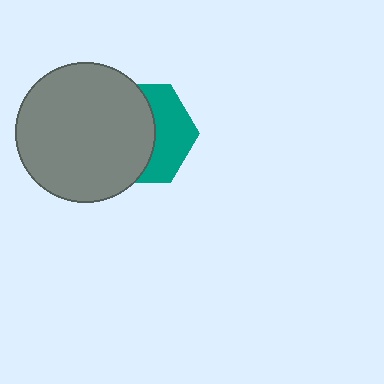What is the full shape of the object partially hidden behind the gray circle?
The partially hidden object is a teal hexagon.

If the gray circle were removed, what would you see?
You would see the complete teal hexagon.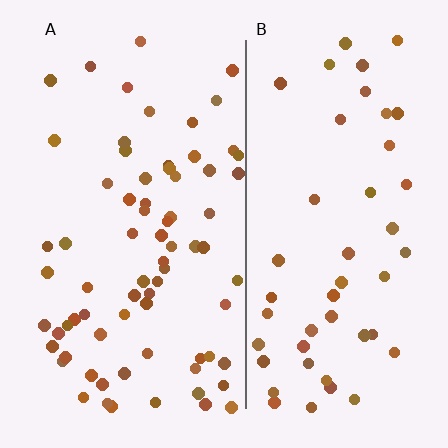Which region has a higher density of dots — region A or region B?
A (the left).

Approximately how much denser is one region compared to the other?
Approximately 1.5× — region A over region B.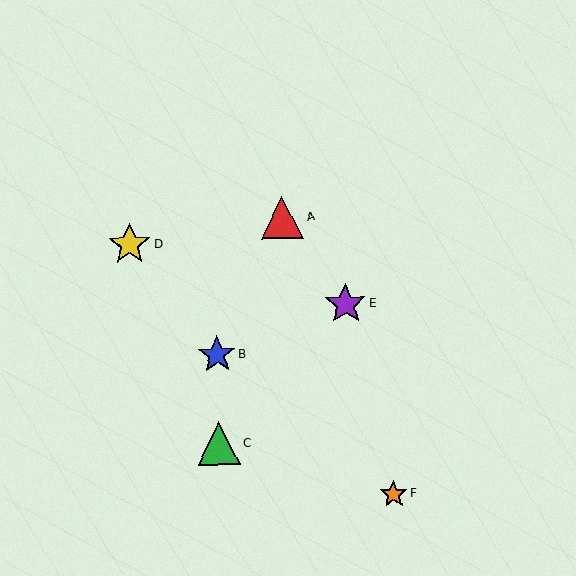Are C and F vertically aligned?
No, C is at x≈219 and F is at x≈393.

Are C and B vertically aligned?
Yes, both are at x≈219.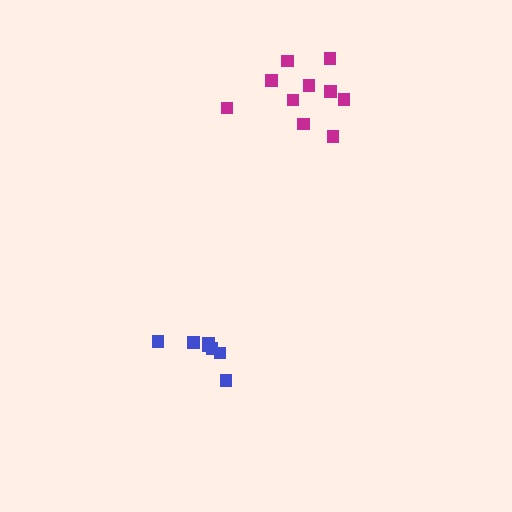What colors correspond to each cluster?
The clusters are colored: blue, magenta.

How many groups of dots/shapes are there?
There are 2 groups.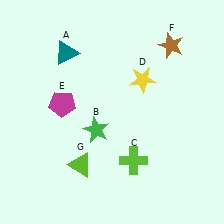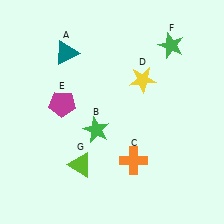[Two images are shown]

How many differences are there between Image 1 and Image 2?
There are 2 differences between the two images.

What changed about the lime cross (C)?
In Image 1, C is lime. In Image 2, it changed to orange.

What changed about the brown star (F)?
In Image 1, F is brown. In Image 2, it changed to green.